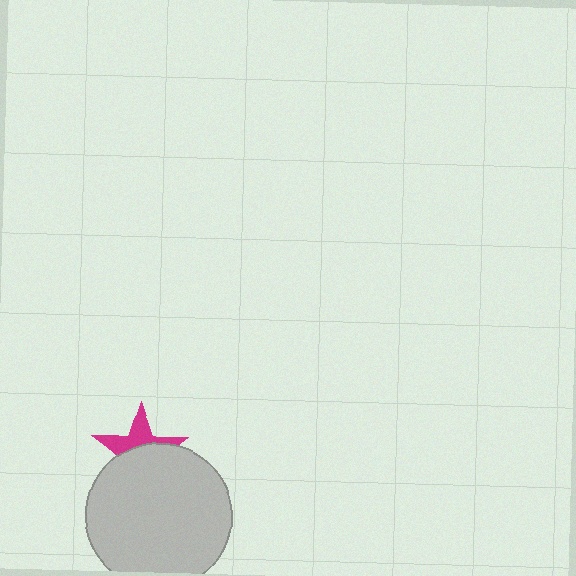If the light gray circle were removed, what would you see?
You would see the complete magenta star.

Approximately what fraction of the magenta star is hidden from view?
Roughly 57% of the magenta star is hidden behind the light gray circle.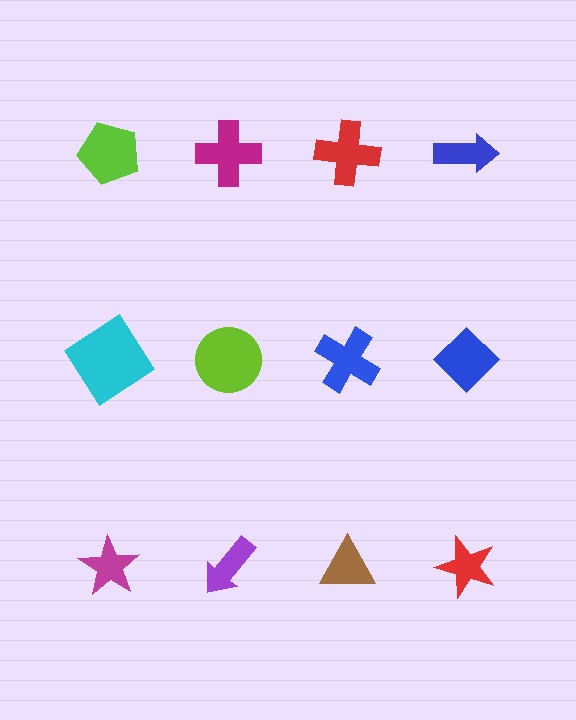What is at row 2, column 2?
A lime circle.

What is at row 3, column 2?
A purple arrow.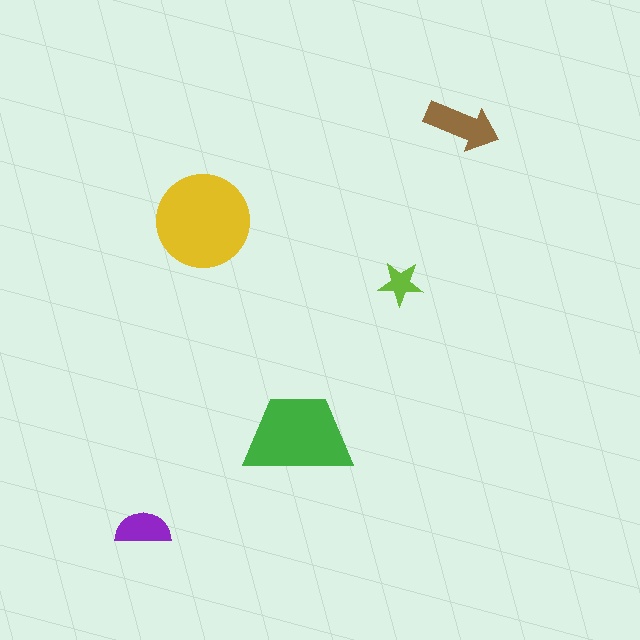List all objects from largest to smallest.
The yellow circle, the green trapezoid, the brown arrow, the purple semicircle, the lime star.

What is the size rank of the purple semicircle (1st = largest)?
4th.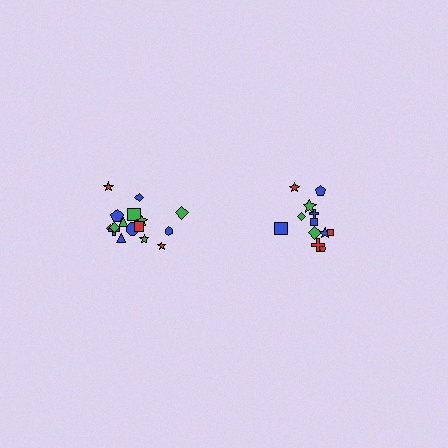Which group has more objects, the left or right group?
The left group.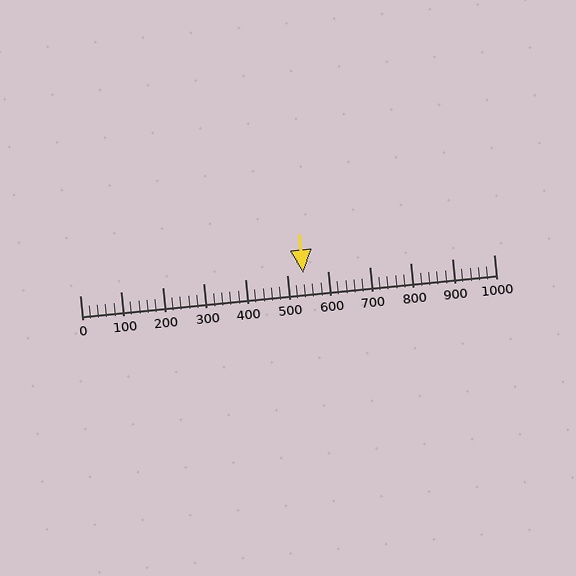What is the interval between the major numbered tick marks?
The major tick marks are spaced 100 units apart.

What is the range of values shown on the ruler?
The ruler shows values from 0 to 1000.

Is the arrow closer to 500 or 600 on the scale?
The arrow is closer to 500.